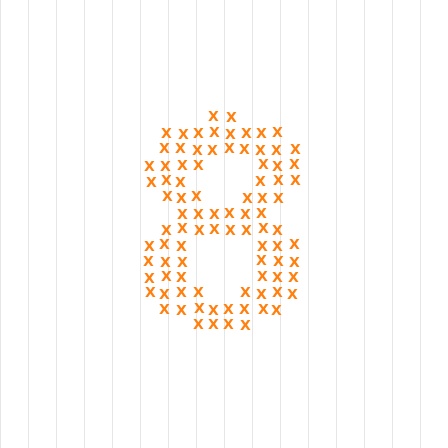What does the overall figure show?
The overall figure shows the digit 8.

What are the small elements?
The small elements are letter X's.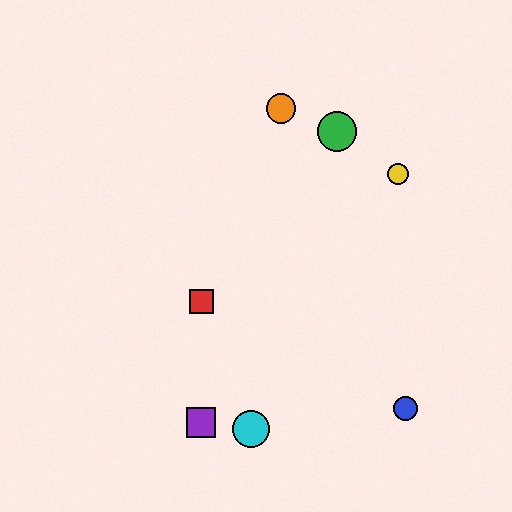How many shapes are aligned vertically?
2 shapes (the red square, the purple square) are aligned vertically.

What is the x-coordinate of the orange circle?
The orange circle is at x≈281.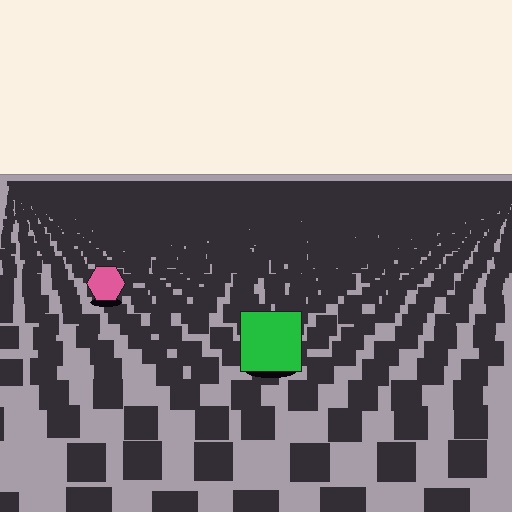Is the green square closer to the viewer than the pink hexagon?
Yes. The green square is closer — you can tell from the texture gradient: the ground texture is coarser near it.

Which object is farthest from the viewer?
The pink hexagon is farthest from the viewer. It appears smaller and the ground texture around it is denser.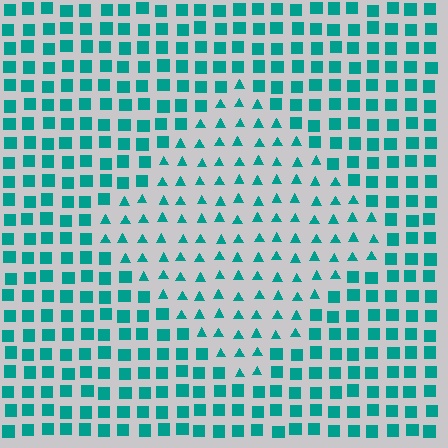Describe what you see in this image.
The image is filled with small teal elements arranged in a uniform grid. A diamond-shaped region contains triangles, while the surrounding area contains squares. The boundary is defined purely by the change in element shape.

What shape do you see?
I see a diamond.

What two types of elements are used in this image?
The image uses triangles inside the diamond region and squares outside it.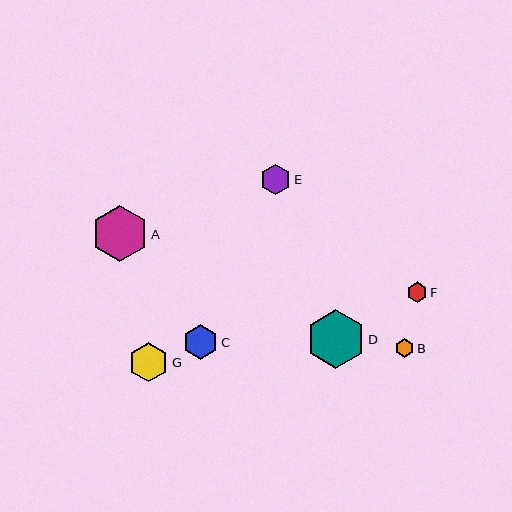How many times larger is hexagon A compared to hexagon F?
Hexagon A is approximately 2.8 times the size of hexagon F.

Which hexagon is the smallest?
Hexagon B is the smallest with a size of approximately 19 pixels.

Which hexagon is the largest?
Hexagon D is the largest with a size of approximately 59 pixels.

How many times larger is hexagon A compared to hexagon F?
Hexagon A is approximately 2.8 times the size of hexagon F.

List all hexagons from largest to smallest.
From largest to smallest: D, A, G, C, E, F, B.